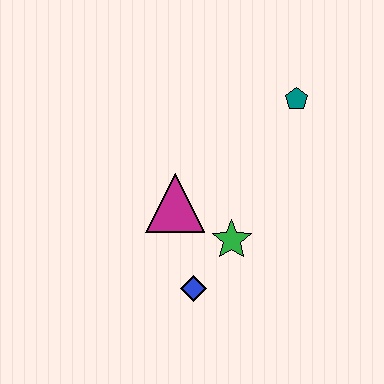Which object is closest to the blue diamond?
The green star is closest to the blue diamond.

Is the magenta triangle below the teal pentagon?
Yes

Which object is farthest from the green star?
The teal pentagon is farthest from the green star.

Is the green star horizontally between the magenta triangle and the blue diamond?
No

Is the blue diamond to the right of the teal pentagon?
No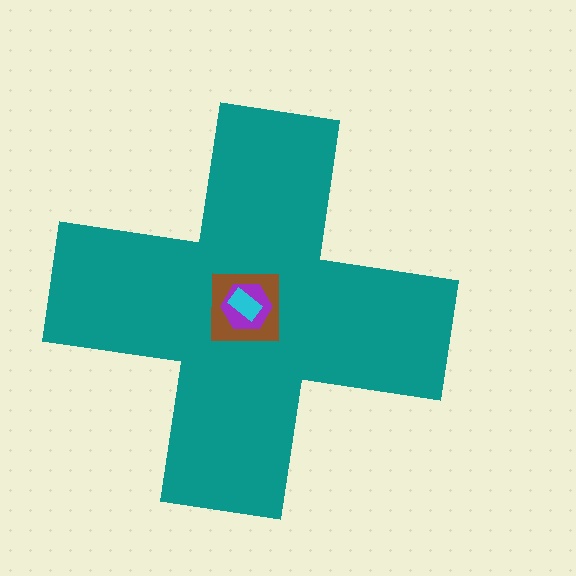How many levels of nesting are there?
4.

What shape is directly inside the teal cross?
The brown square.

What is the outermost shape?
The teal cross.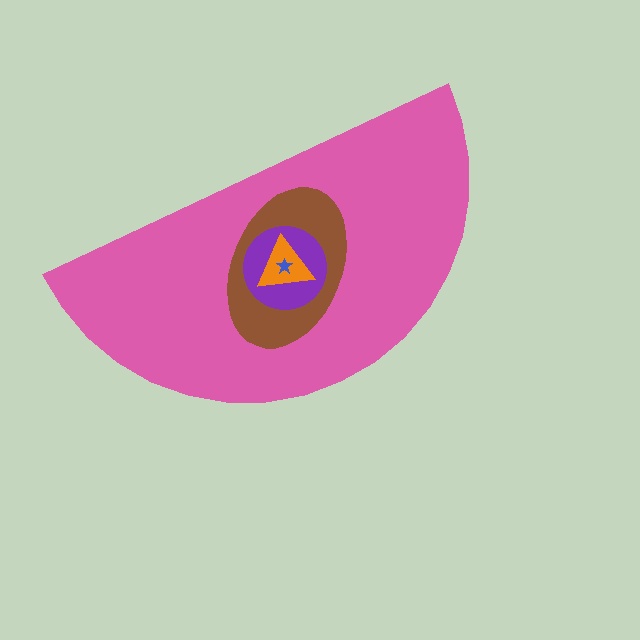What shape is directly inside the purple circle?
The orange triangle.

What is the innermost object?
The blue star.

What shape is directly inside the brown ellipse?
The purple circle.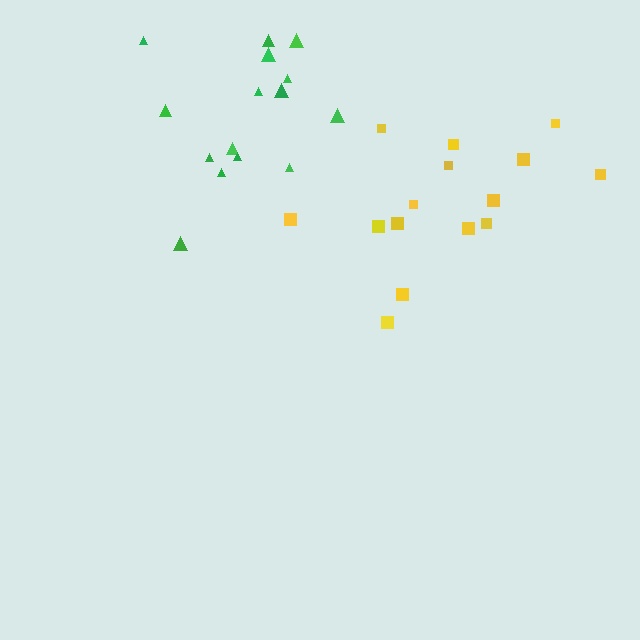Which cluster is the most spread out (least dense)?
Green.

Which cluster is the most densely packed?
Yellow.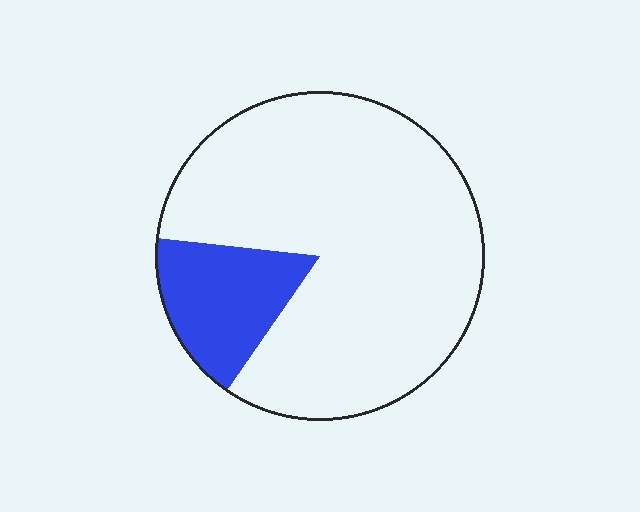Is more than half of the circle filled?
No.